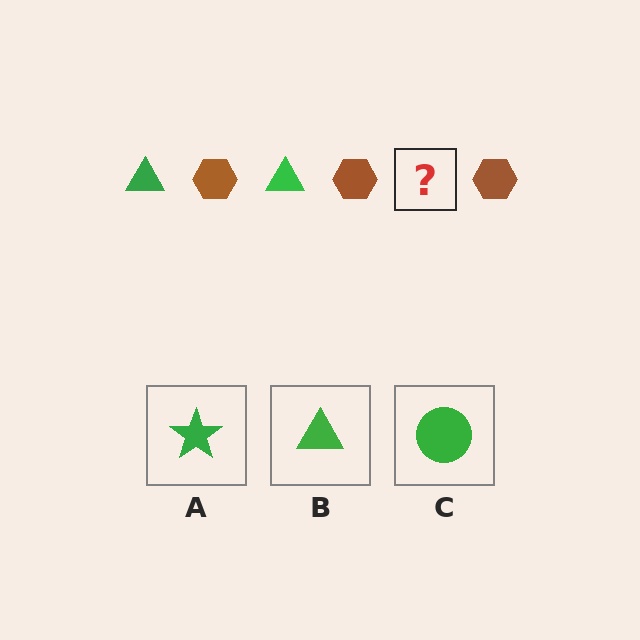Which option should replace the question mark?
Option B.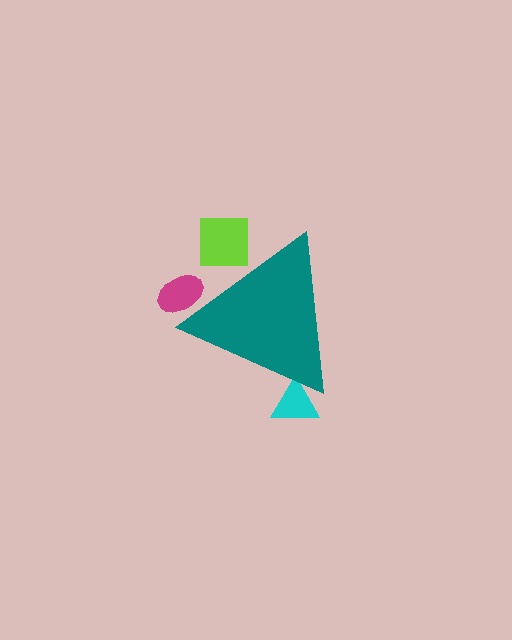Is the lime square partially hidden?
Yes, the lime square is partially hidden behind the teal triangle.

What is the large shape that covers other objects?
A teal triangle.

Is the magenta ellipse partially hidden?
Yes, the magenta ellipse is partially hidden behind the teal triangle.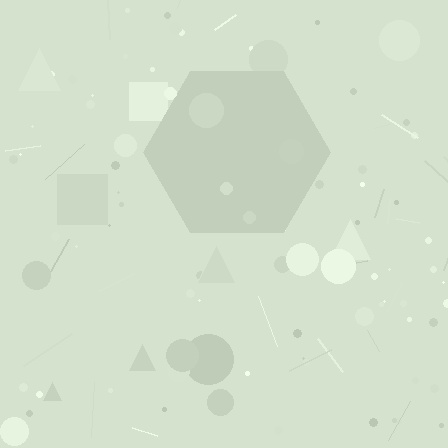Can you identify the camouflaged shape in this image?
The camouflaged shape is a hexagon.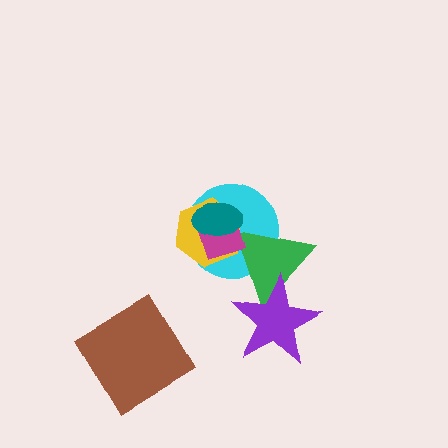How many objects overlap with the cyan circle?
4 objects overlap with the cyan circle.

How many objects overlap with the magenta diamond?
4 objects overlap with the magenta diamond.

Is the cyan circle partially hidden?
Yes, it is partially covered by another shape.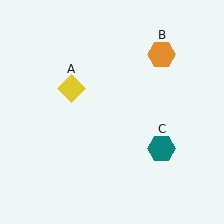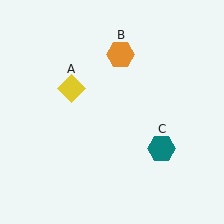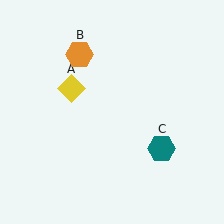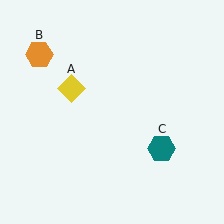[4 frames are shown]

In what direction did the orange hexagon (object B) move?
The orange hexagon (object B) moved left.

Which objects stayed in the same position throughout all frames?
Yellow diamond (object A) and teal hexagon (object C) remained stationary.